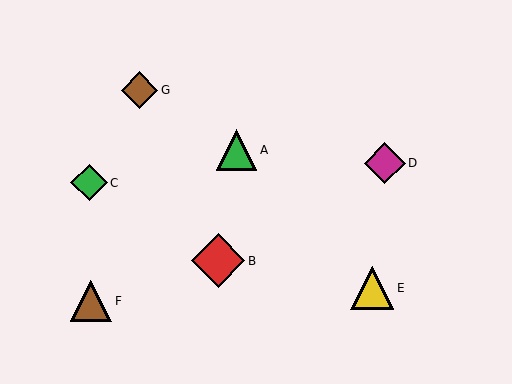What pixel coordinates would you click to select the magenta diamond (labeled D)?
Click at (385, 163) to select the magenta diamond D.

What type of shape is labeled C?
Shape C is a green diamond.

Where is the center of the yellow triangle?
The center of the yellow triangle is at (372, 288).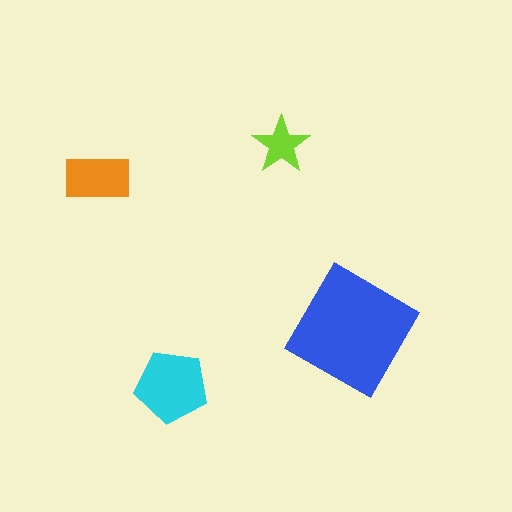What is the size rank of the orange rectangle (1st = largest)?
3rd.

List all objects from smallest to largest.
The lime star, the orange rectangle, the cyan pentagon, the blue diamond.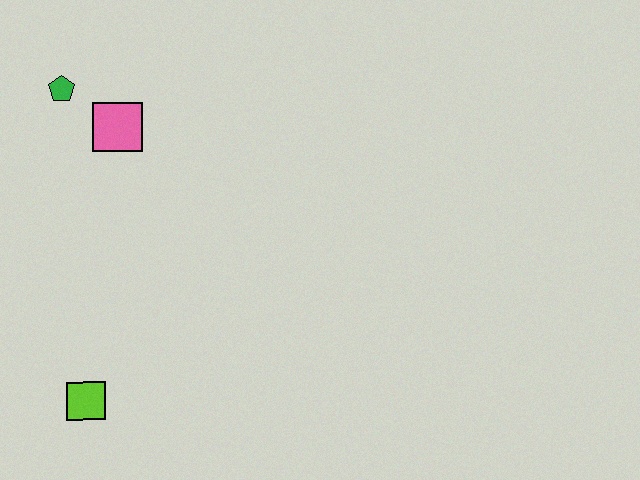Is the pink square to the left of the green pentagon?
No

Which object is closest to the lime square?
The pink square is closest to the lime square.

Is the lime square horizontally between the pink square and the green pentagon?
Yes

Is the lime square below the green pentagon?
Yes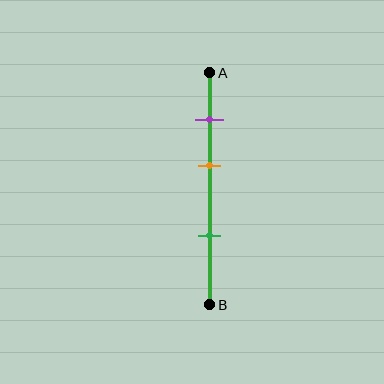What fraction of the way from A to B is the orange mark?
The orange mark is approximately 40% (0.4) of the way from A to B.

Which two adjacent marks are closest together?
The purple and orange marks are the closest adjacent pair.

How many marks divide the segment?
There are 3 marks dividing the segment.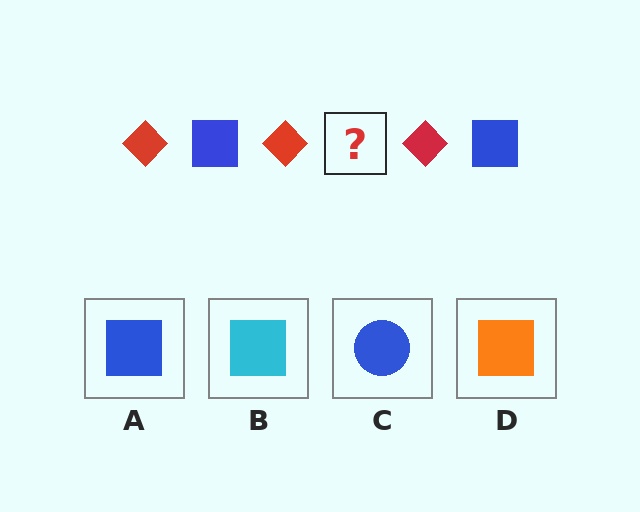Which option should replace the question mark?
Option A.